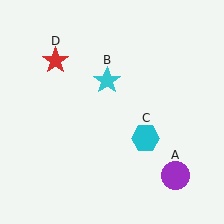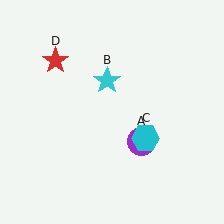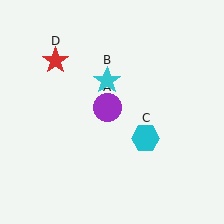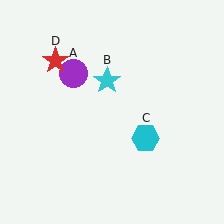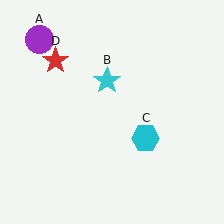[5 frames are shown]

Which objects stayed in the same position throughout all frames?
Cyan star (object B) and cyan hexagon (object C) and red star (object D) remained stationary.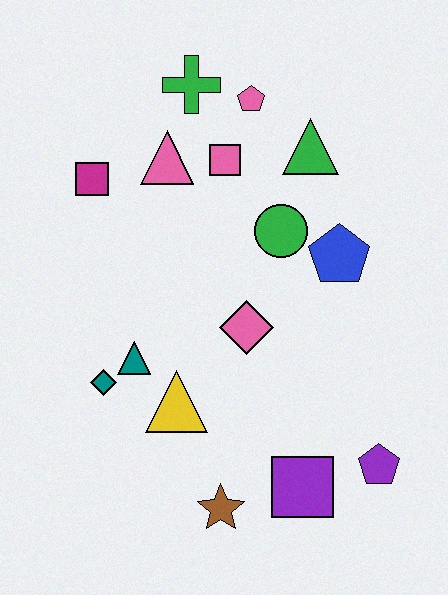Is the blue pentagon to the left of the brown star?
No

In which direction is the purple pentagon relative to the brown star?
The purple pentagon is to the right of the brown star.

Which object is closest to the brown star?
The purple square is closest to the brown star.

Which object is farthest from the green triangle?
The brown star is farthest from the green triangle.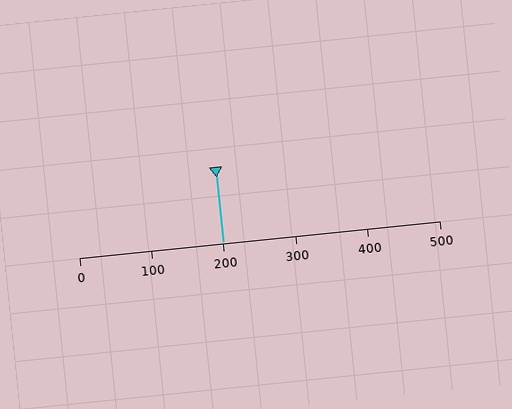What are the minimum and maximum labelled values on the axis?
The axis runs from 0 to 500.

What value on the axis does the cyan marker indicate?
The marker indicates approximately 200.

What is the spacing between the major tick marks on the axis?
The major ticks are spaced 100 apart.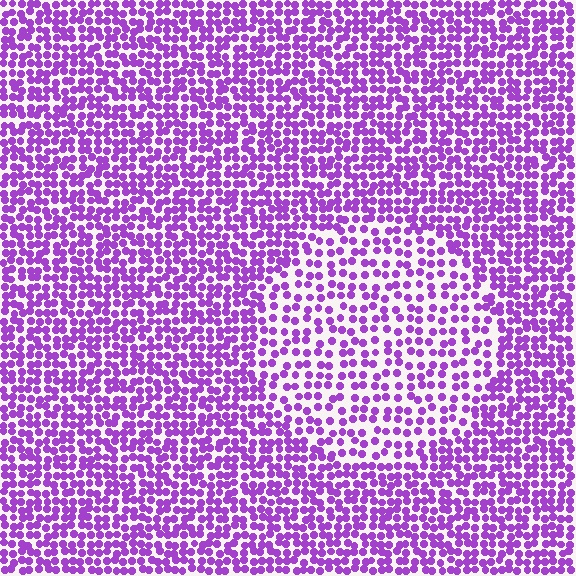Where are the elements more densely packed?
The elements are more densely packed outside the circle boundary.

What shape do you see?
I see a circle.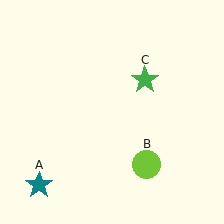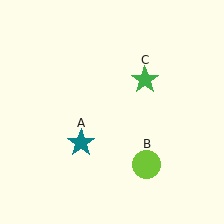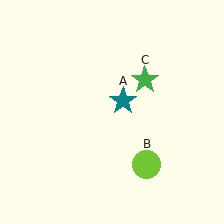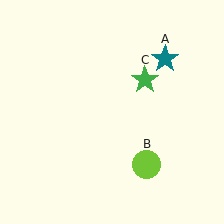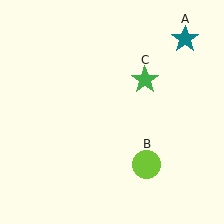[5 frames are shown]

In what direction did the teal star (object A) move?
The teal star (object A) moved up and to the right.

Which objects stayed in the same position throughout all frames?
Lime circle (object B) and green star (object C) remained stationary.